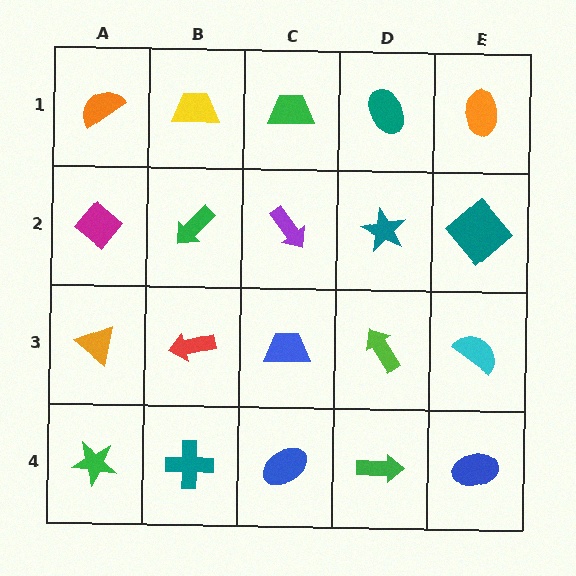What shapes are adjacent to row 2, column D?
A teal ellipse (row 1, column D), a lime arrow (row 3, column D), a purple arrow (row 2, column C), a teal diamond (row 2, column E).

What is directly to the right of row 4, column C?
A green arrow.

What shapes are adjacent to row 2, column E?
An orange ellipse (row 1, column E), a cyan semicircle (row 3, column E), a teal star (row 2, column D).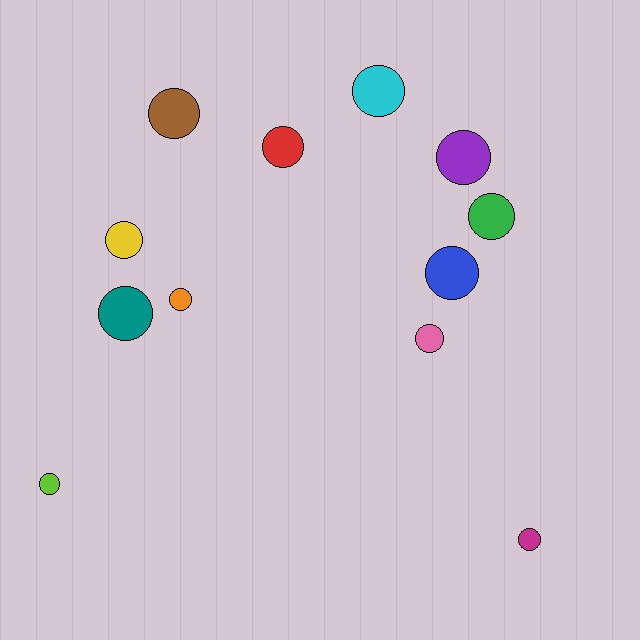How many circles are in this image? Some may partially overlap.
There are 12 circles.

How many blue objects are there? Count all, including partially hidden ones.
There is 1 blue object.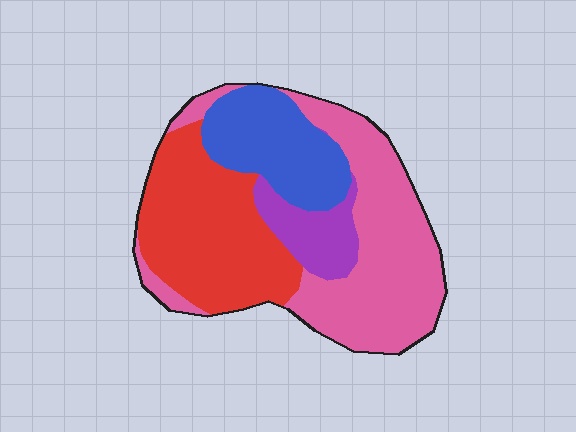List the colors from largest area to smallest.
From largest to smallest: pink, red, blue, purple.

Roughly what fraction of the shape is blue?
Blue takes up about one fifth (1/5) of the shape.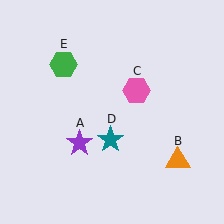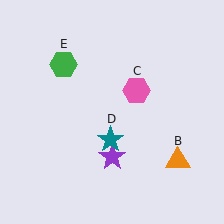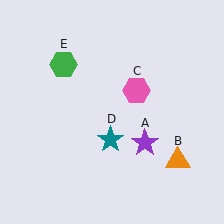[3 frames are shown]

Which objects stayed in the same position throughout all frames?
Orange triangle (object B) and pink hexagon (object C) and teal star (object D) and green hexagon (object E) remained stationary.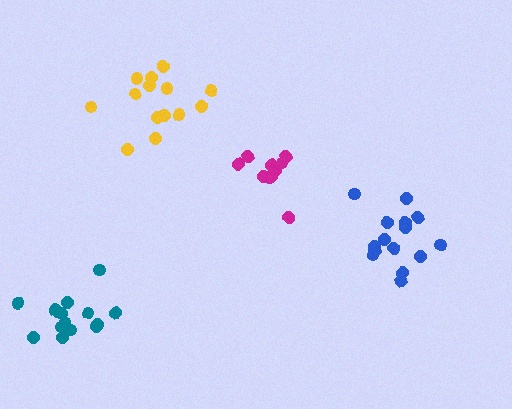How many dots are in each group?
Group 1: 15 dots, Group 2: 15 dots, Group 3: 10 dots, Group 4: 15 dots (55 total).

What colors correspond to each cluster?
The clusters are colored: blue, yellow, magenta, teal.